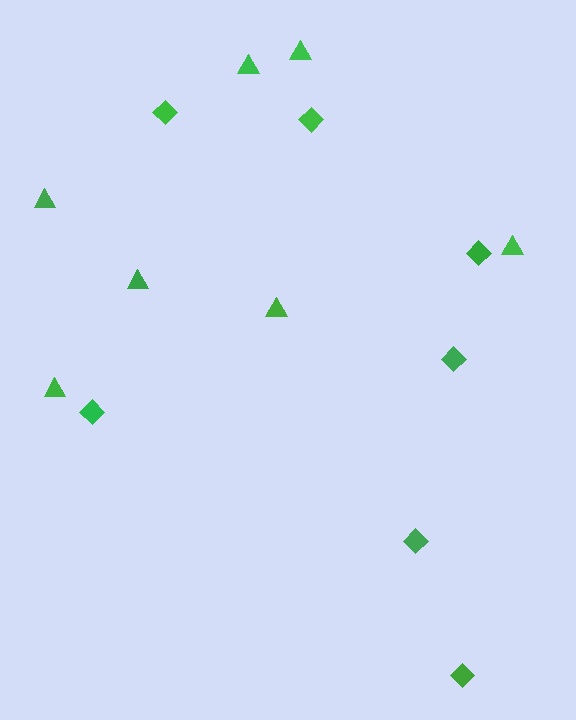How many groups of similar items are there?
There are 2 groups: one group of triangles (7) and one group of diamonds (7).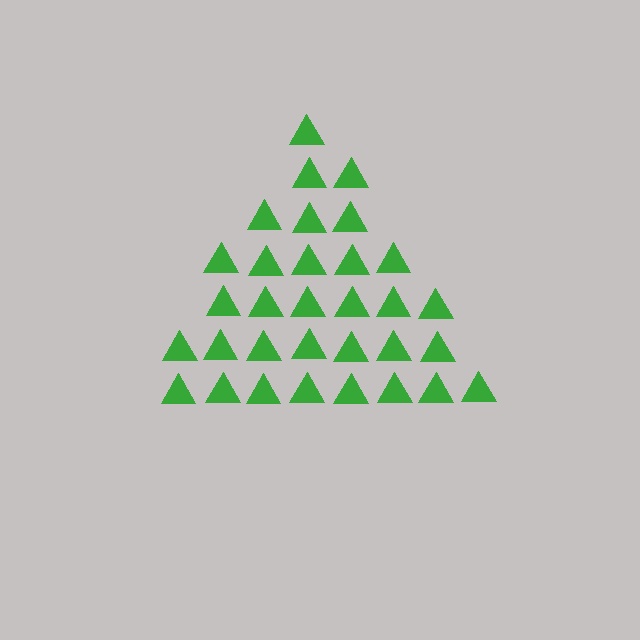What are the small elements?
The small elements are triangles.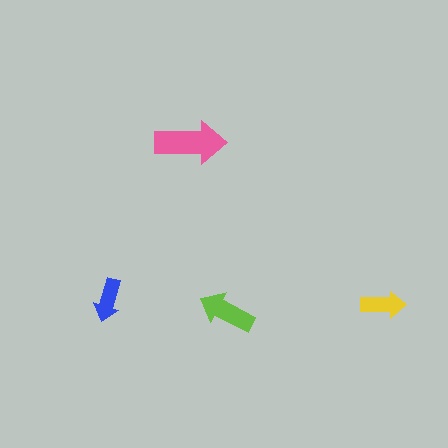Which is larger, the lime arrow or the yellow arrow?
The lime one.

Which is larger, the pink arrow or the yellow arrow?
The pink one.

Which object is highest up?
The pink arrow is topmost.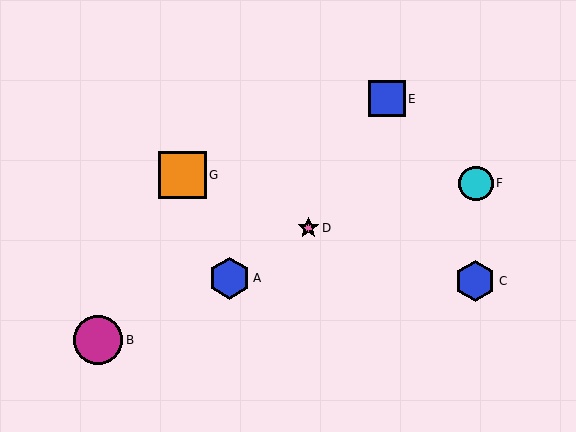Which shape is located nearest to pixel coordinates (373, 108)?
The blue square (labeled E) at (387, 99) is nearest to that location.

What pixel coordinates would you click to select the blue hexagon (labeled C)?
Click at (475, 281) to select the blue hexagon C.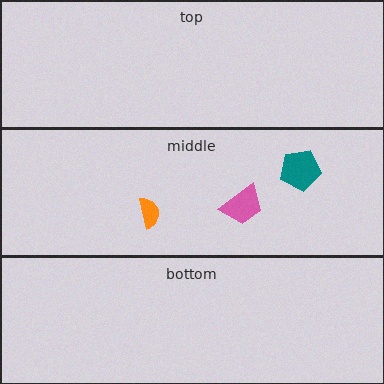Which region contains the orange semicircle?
The middle region.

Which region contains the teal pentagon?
The middle region.